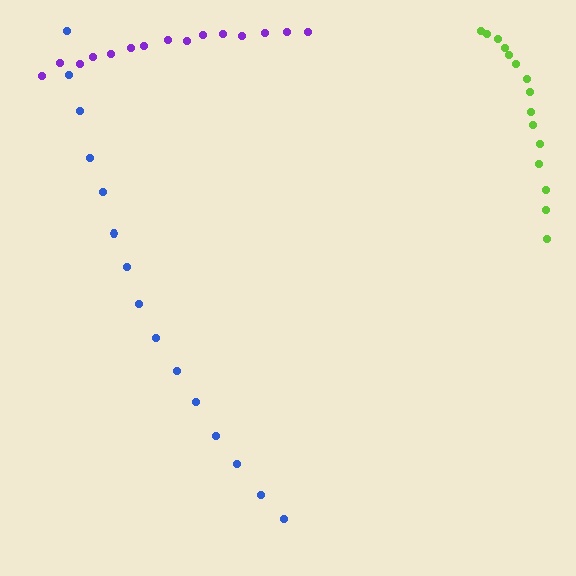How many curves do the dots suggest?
There are 3 distinct paths.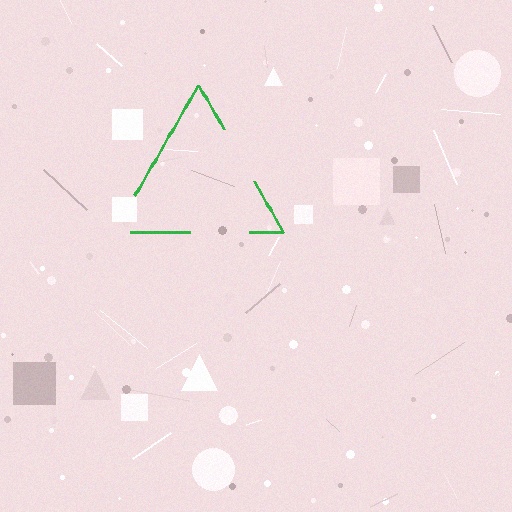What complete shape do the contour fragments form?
The contour fragments form a triangle.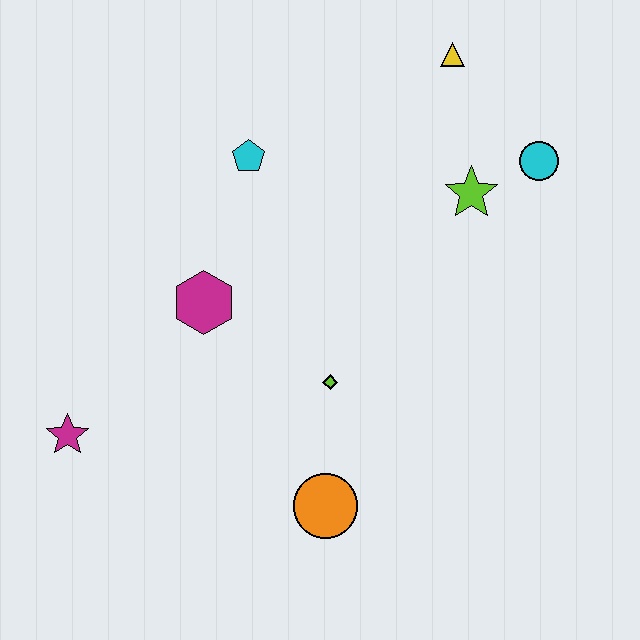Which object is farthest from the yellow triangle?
The magenta star is farthest from the yellow triangle.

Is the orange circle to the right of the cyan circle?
No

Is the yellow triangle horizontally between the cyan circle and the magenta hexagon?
Yes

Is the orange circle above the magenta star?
No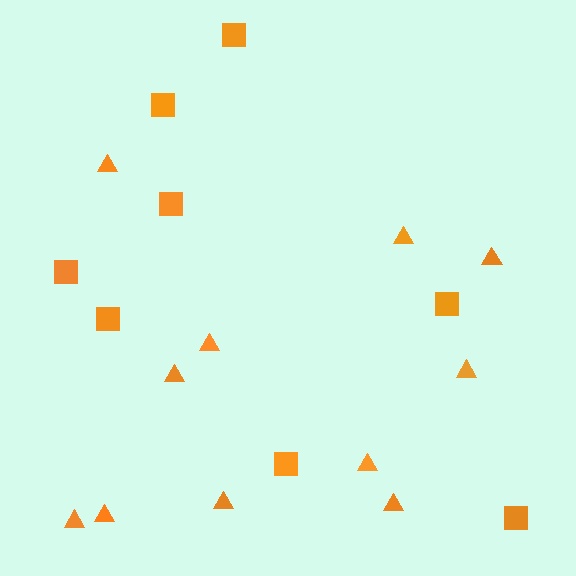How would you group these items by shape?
There are 2 groups: one group of squares (8) and one group of triangles (11).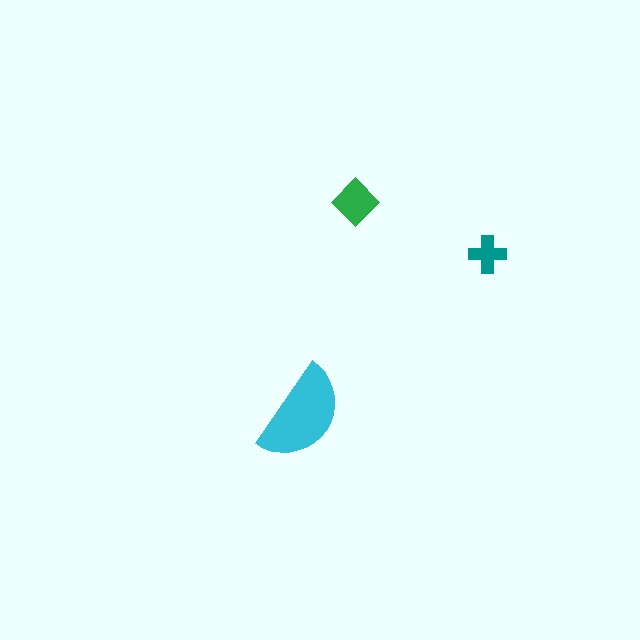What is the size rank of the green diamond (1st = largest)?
2nd.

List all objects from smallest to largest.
The teal cross, the green diamond, the cyan semicircle.